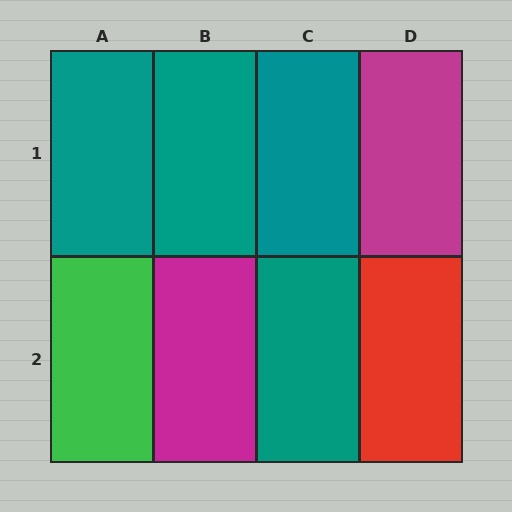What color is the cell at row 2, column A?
Green.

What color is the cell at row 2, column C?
Teal.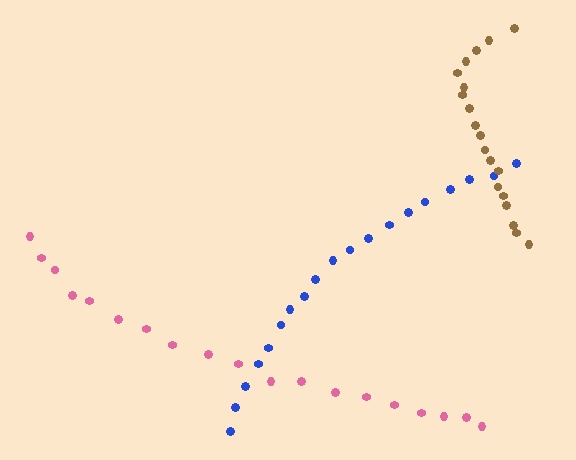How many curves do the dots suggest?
There are 3 distinct paths.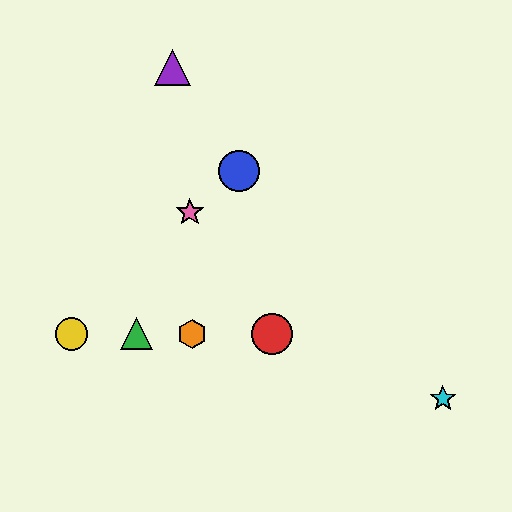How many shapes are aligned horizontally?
4 shapes (the red circle, the green triangle, the yellow circle, the orange hexagon) are aligned horizontally.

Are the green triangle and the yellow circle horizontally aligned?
Yes, both are at y≈334.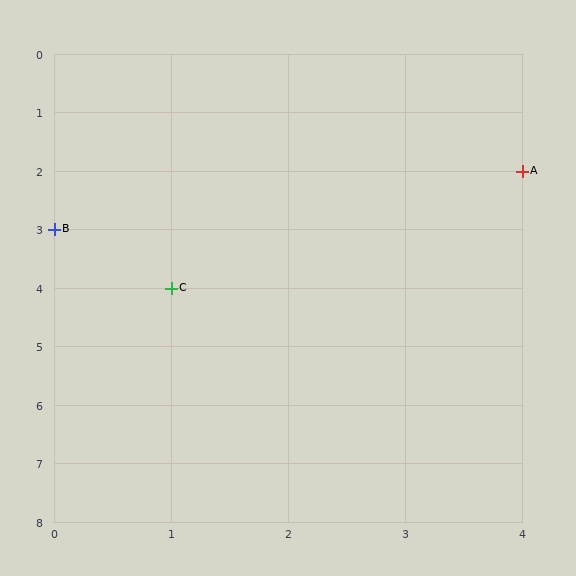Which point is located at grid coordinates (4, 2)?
Point A is at (4, 2).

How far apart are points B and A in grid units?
Points B and A are 4 columns and 1 row apart (about 4.1 grid units diagonally).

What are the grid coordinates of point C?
Point C is at grid coordinates (1, 4).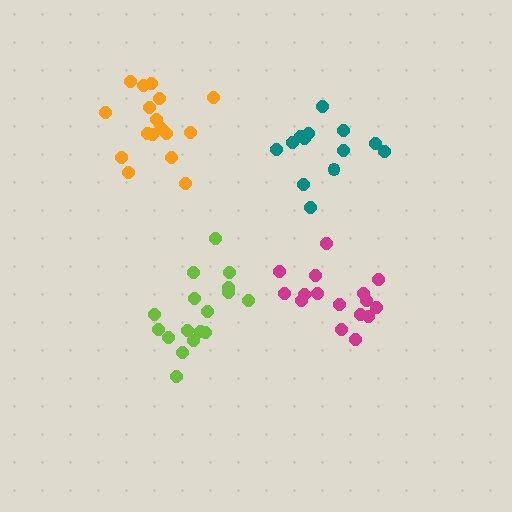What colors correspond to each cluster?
The clusters are colored: lime, teal, orange, magenta.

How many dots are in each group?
Group 1: 17 dots, Group 2: 13 dots, Group 3: 17 dots, Group 4: 16 dots (63 total).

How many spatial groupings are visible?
There are 4 spatial groupings.